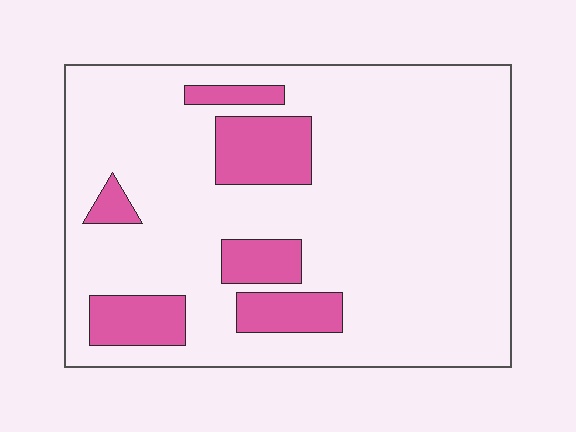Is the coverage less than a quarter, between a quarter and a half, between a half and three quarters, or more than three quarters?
Less than a quarter.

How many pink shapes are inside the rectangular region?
6.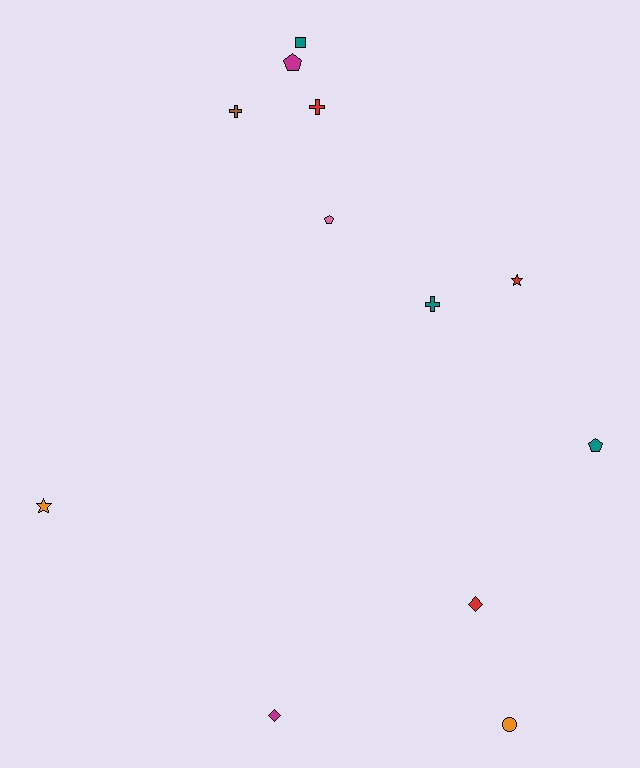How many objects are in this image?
There are 12 objects.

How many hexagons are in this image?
There are no hexagons.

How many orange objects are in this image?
There are 2 orange objects.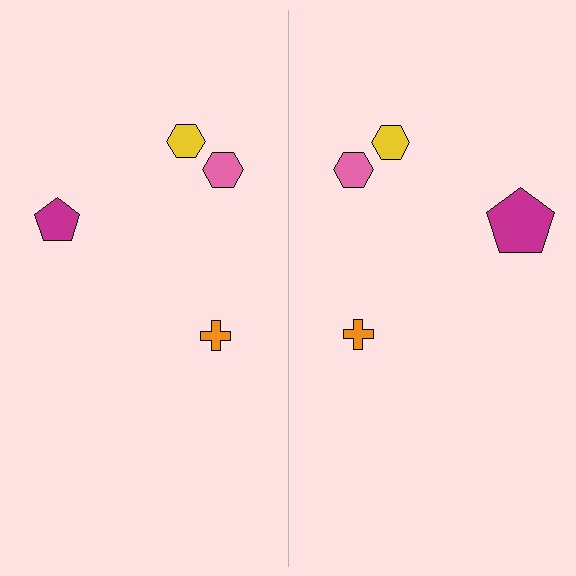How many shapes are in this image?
There are 8 shapes in this image.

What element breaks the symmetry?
The magenta pentagon on the right side has a different size than its mirror counterpart.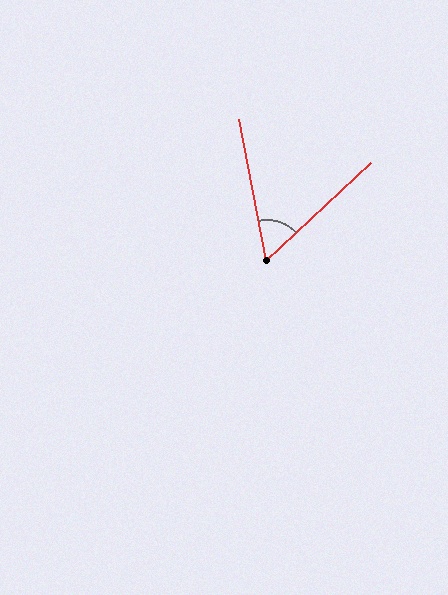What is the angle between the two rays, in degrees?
Approximately 58 degrees.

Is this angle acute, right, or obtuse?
It is acute.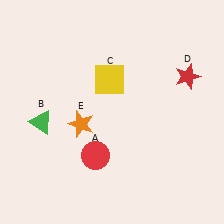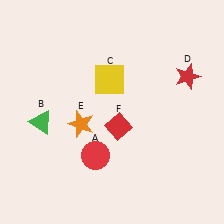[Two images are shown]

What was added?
A red diamond (F) was added in Image 2.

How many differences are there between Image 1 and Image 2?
There is 1 difference between the two images.